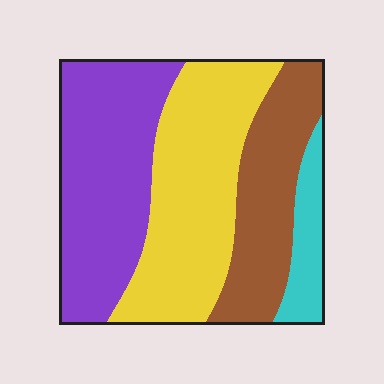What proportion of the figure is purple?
Purple takes up about one third (1/3) of the figure.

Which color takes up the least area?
Cyan, at roughly 10%.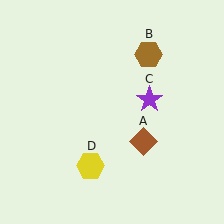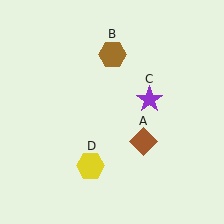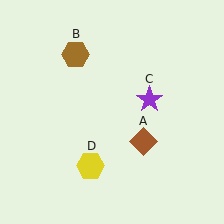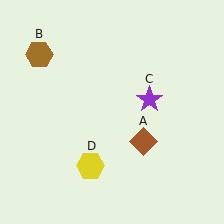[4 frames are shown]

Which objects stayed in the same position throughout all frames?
Brown diamond (object A) and purple star (object C) and yellow hexagon (object D) remained stationary.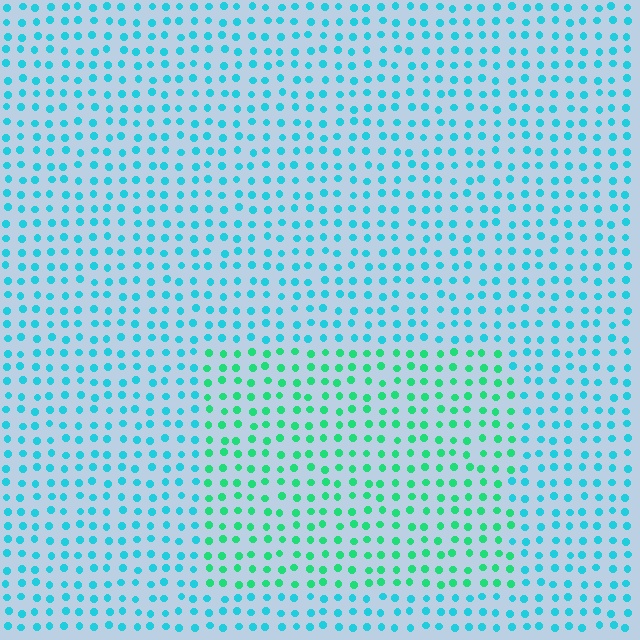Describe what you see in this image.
The image is filled with small cyan elements in a uniform arrangement. A rectangle-shaped region is visible where the elements are tinted to a slightly different hue, forming a subtle color boundary.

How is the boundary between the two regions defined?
The boundary is defined purely by a slight shift in hue (about 37 degrees). Spacing, size, and orientation are identical on both sides.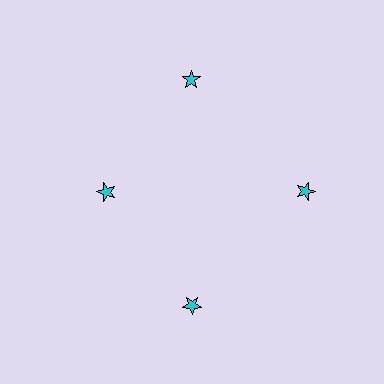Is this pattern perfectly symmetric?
No. The 4 cyan stars are arranged in a ring, but one element near the 9 o'clock position is pulled inward toward the center, breaking the 4-fold rotational symmetry.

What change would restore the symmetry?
The symmetry would be restored by moving it outward, back onto the ring so that all 4 stars sit at equal angles and equal distance from the center.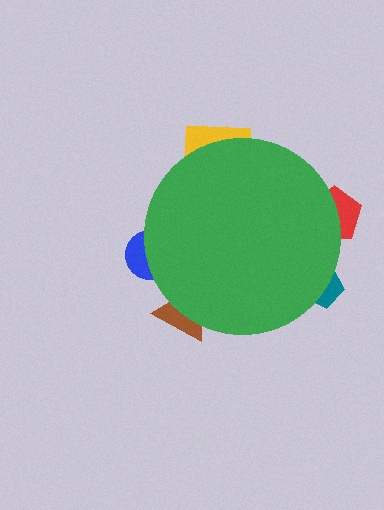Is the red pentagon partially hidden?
Yes, the red pentagon is partially hidden behind the green circle.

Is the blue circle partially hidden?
Yes, the blue circle is partially hidden behind the green circle.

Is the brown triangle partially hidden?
Yes, the brown triangle is partially hidden behind the green circle.